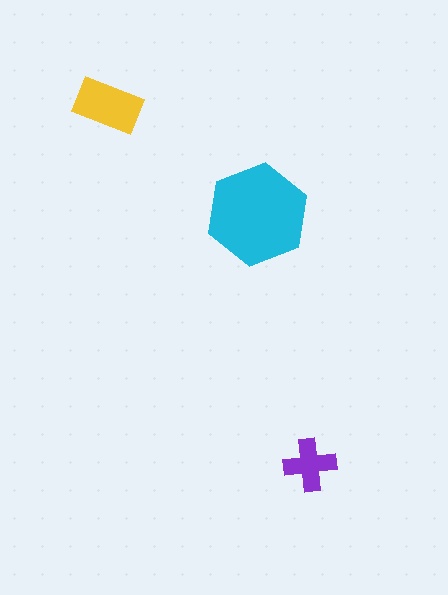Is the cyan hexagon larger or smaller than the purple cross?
Larger.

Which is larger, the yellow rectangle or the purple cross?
The yellow rectangle.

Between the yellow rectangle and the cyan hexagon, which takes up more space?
The cyan hexagon.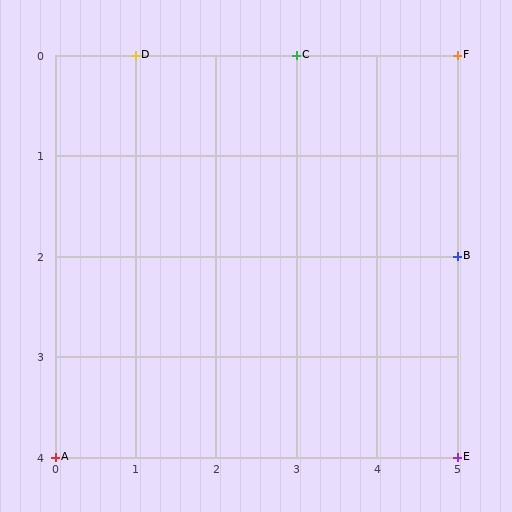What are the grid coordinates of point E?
Point E is at grid coordinates (5, 4).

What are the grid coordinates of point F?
Point F is at grid coordinates (5, 0).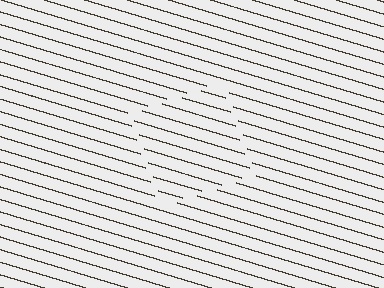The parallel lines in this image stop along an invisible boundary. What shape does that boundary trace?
An illusory square. The interior of the shape contains the same grating, shifted by half a period — the contour is defined by the phase discontinuity where line-ends from the inner and outer gratings abut.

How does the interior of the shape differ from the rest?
The interior of the shape contains the same grating, shifted by half a period — the contour is defined by the phase discontinuity where line-ends from the inner and outer gratings abut.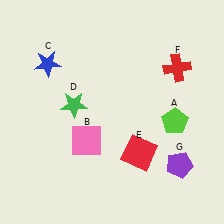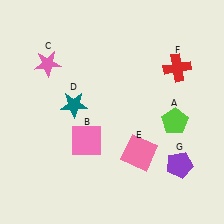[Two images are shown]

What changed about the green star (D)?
In Image 1, D is green. In Image 2, it changed to teal.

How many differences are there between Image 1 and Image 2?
There are 3 differences between the two images.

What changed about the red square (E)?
In Image 1, E is red. In Image 2, it changed to pink.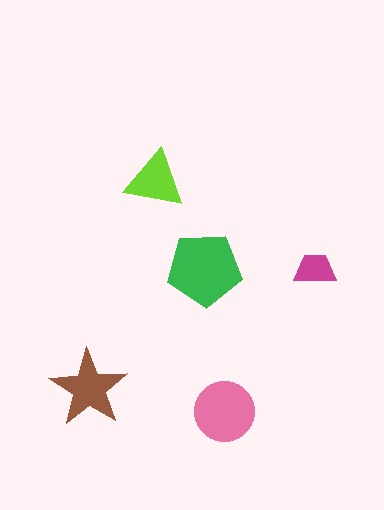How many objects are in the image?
There are 5 objects in the image.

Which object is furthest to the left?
The brown star is leftmost.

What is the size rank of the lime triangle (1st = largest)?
4th.